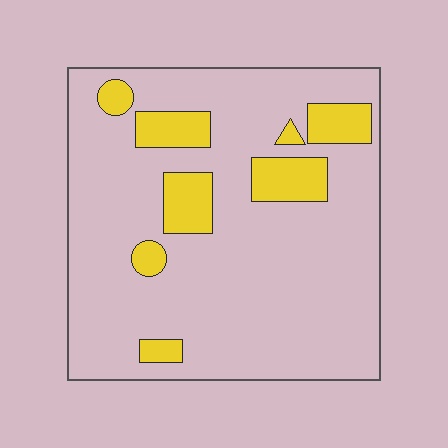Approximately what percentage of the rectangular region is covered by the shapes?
Approximately 15%.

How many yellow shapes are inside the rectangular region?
8.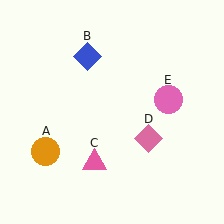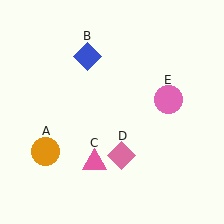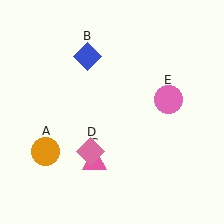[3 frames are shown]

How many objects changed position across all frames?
1 object changed position: pink diamond (object D).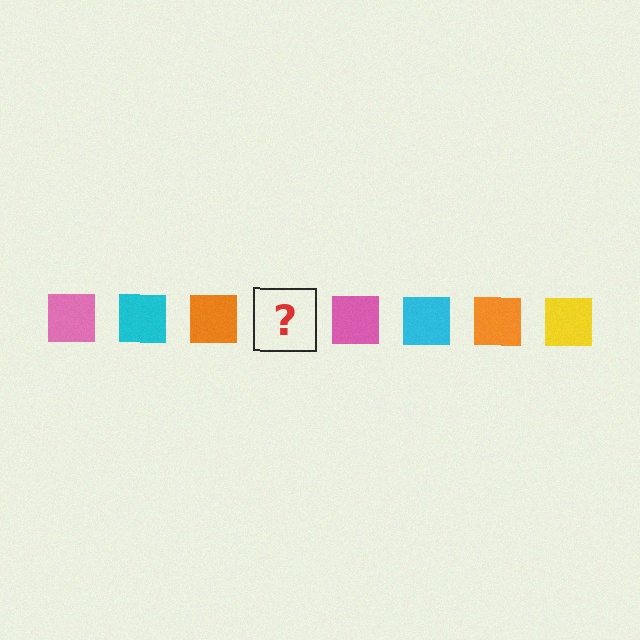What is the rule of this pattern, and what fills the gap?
The rule is that the pattern cycles through pink, cyan, orange, yellow squares. The gap should be filled with a yellow square.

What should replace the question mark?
The question mark should be replaced with a yellow square.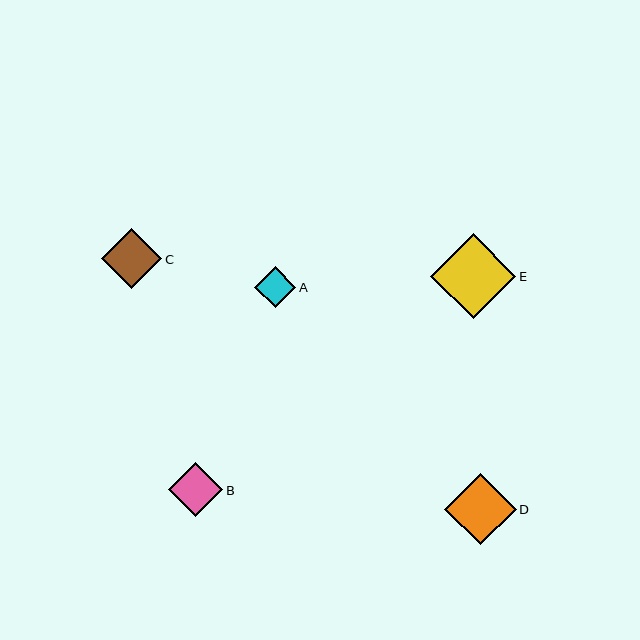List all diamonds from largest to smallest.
From largest to smallest: E, D, C, B, A.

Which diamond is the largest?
Diamond E is the largest with a size of approximately 85 pixels.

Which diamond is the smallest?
Diamond A is the smallest with a size of approximately 41 pixels.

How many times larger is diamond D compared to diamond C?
Diamond D is approximately 1.2 times the size of diamond C.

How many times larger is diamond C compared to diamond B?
Diamond C is approximately 1.1 times the size of diamond B.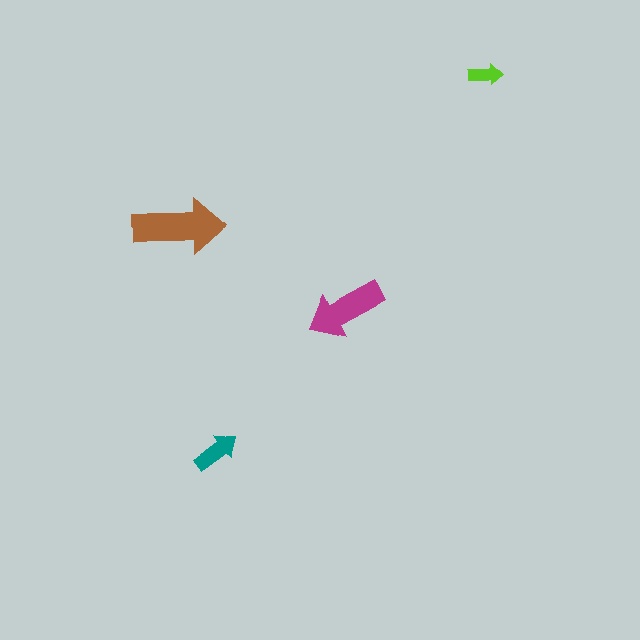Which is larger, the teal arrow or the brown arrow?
The brown one.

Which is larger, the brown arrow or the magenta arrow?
The brown one.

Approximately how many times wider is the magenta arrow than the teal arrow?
About 1.5 times wider.